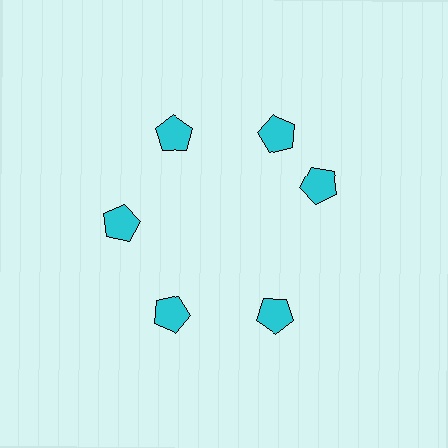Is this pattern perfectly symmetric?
No. The 6 cyan pentagons are arranged in a ring, but one element near the 3 o'clock position is rotated out of alignment along the ring, breaking the 6-fold rotational symmetry.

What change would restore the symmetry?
The symmetry would be restored by rotating it back into even spacing with its neighbors so that all 6 pentagons sit at equal angles and equal distance from the center.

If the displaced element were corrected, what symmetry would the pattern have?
It would have 6-fold rotational symmetry — the pattern would map onto itself every 60 degrees.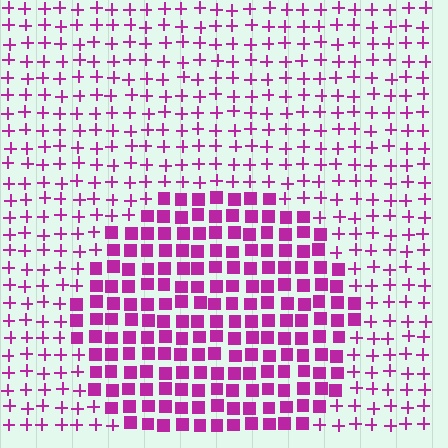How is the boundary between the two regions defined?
The boundary is defined by a change in element shape: squares inside vs. plus signs outside. All elements share the same color and spacing.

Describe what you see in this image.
The image is filled with small magenta elements arranged in a uniform grid. A circle-shaped region contains squares, while the surrounding area contains plus signs. The boundary is defined purely by the change in element shape.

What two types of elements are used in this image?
The image uses squares inside the circle region and plus signs outside it.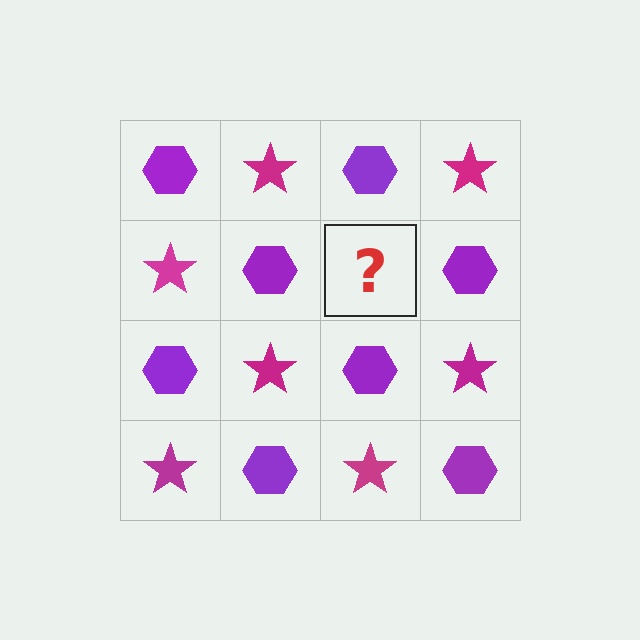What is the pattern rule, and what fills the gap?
The rule is that it alternates purple hexagon and magenta star in a checkerboard pattern. The gap should be filled with a magenta star.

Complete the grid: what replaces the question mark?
The question mark should be replaced with a magenta star.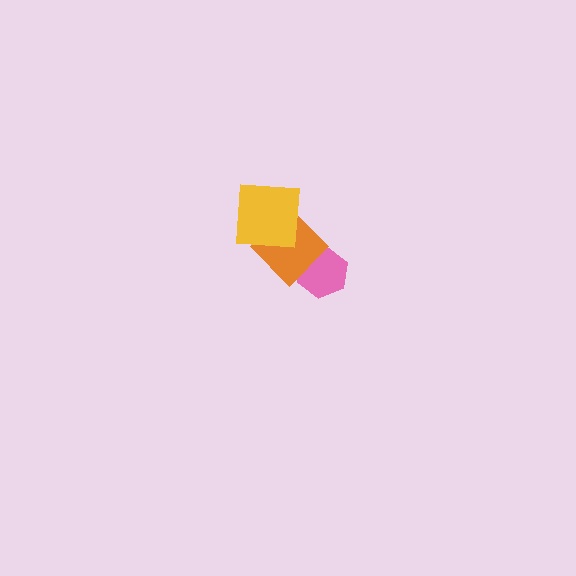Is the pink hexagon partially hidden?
Yes, it is partially covered by another shape.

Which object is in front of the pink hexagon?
The orange diamond is in front of the pink hexagon.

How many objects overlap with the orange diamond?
2 objects overlap with the orange diamond.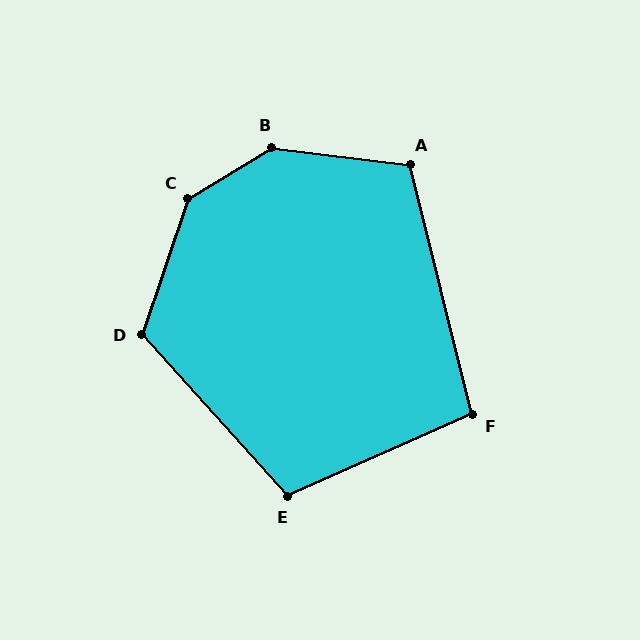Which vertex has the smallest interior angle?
F, at approximately 100 degrees.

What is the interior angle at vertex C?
Approximately 141 degrees (obtuse).